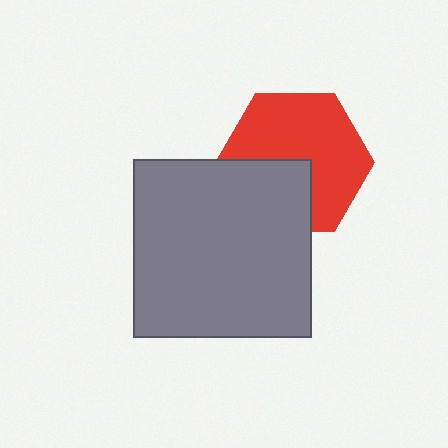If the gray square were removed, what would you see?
You would see the complete red hexagon.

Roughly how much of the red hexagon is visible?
Most of it is visible (roughly 66%).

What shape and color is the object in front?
The object in front is a gray square.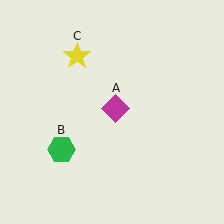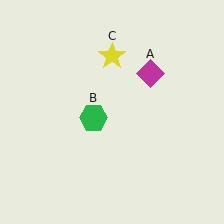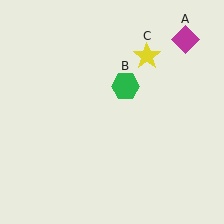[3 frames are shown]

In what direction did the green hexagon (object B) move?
The green hexagon (object B) moved up and to the right.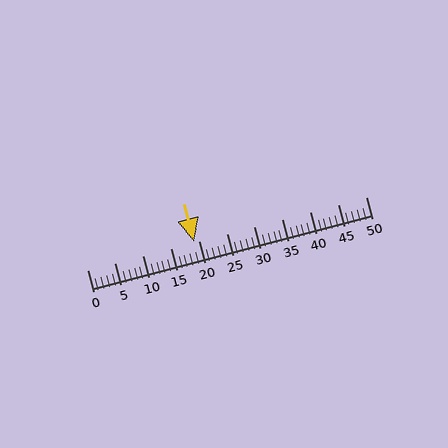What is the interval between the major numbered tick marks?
The major tick marks are spaced 5 units apart.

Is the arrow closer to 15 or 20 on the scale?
The arrow is closer to 20.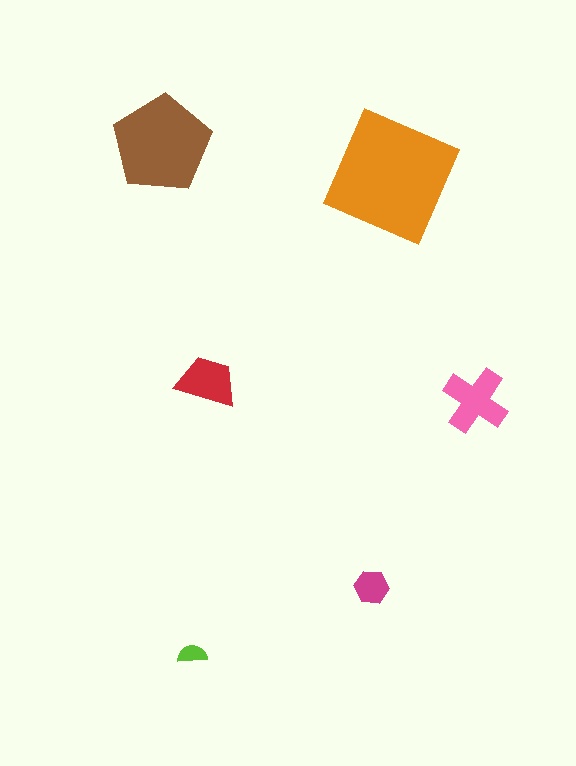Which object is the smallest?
The lime semicircle.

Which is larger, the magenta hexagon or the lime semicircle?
The magenta hexagon.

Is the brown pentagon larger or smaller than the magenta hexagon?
Larger.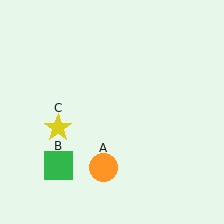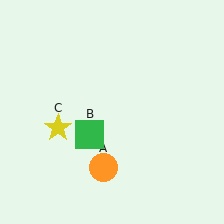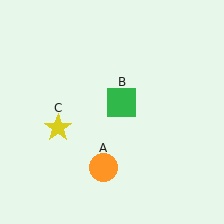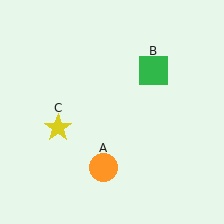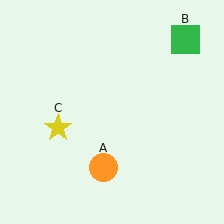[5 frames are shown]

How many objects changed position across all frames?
1 object changed position: green square (object B).